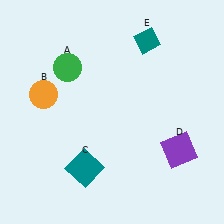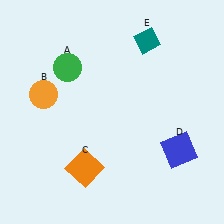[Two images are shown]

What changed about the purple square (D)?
In Image 1, D is purple. In Image 2, it changed to blue.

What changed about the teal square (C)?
In Image 1, C is teal. In Image 2, it changed to orange.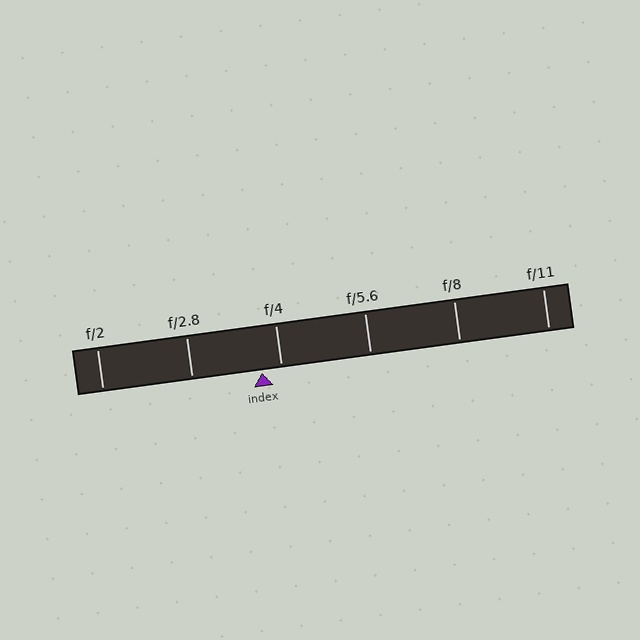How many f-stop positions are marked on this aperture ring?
There are 6 f-stop positions marked.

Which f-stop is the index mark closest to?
The index mark is closest to f/4.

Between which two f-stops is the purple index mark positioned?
The index mark is between f/2.8 and f/4.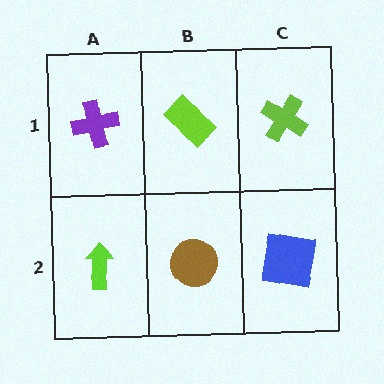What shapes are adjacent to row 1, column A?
A lime arrow (row 2, column A), a lime rectangle (row 1, column B).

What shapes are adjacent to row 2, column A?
A purple cross (row 1, column A), a brown circle (row 2, column B).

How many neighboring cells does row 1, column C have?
2.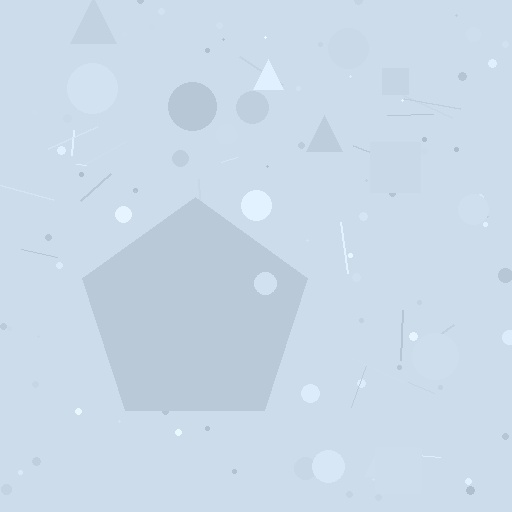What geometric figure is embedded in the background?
A pentagon is embedded in the background.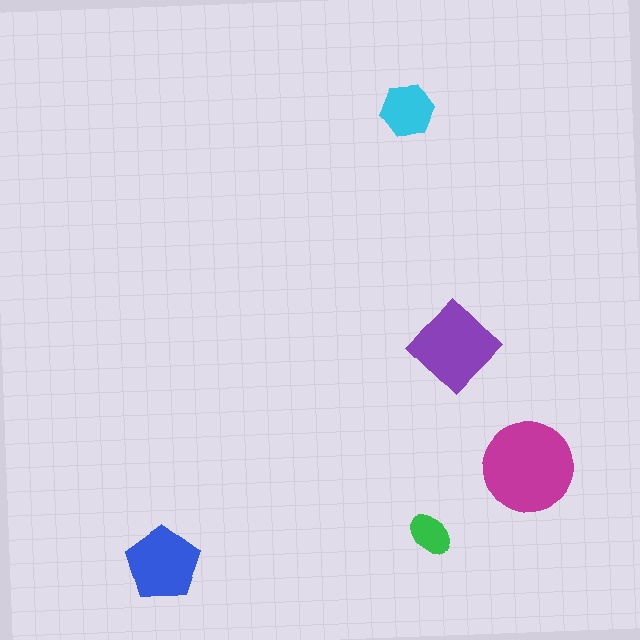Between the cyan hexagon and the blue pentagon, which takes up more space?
The blue pentagon.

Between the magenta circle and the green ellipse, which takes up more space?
The magenta circle.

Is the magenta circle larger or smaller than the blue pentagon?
Larger.